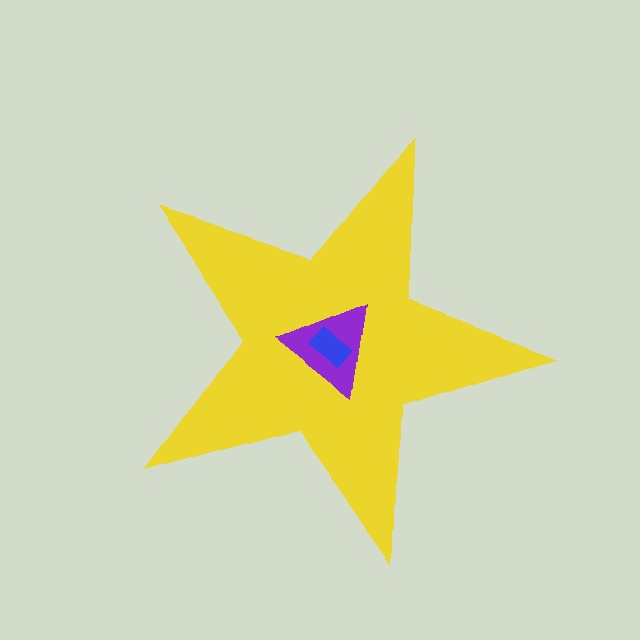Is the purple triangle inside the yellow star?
Yes.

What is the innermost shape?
The blue rectangle.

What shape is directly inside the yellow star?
The purple triangle.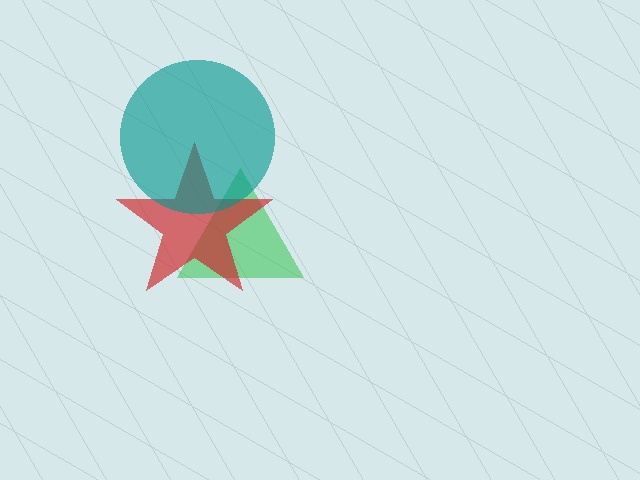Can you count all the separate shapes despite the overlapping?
Yes, there are 3 separate shapes.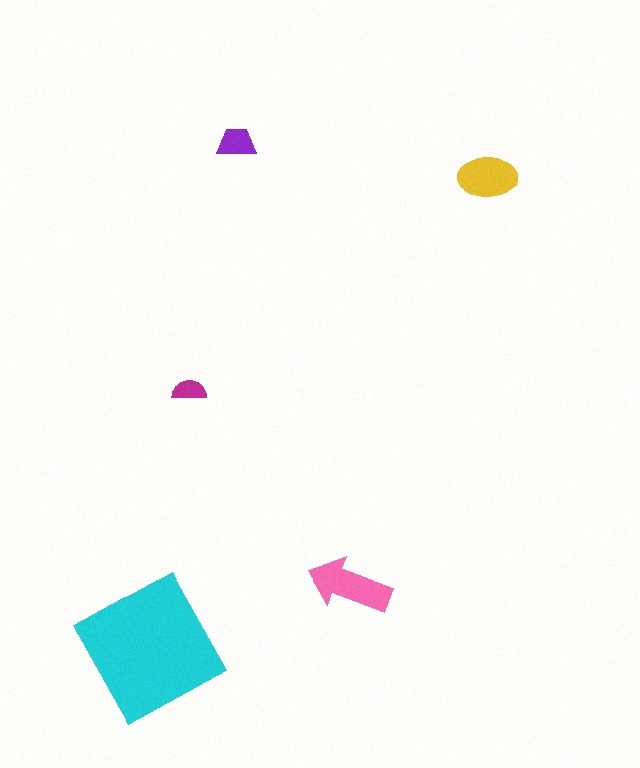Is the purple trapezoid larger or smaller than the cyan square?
Smaller.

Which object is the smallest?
The magenta semicircle.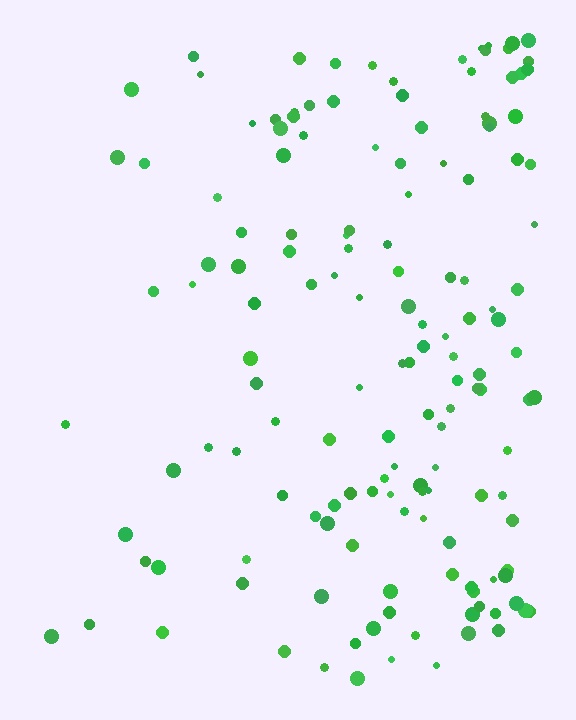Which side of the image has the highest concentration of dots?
The right.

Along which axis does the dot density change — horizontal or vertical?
Horizontal.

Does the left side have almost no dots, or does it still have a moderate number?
Still a moderate number, just noticeably fewer than the right.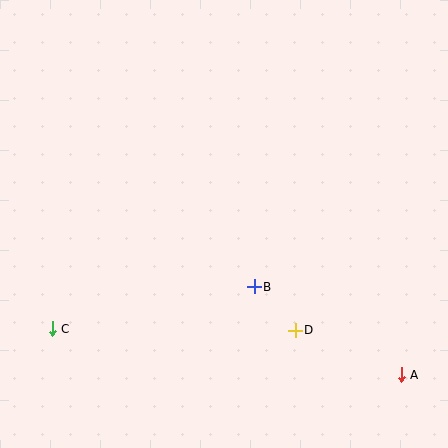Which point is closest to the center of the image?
Point B at (254, 287) is closest to the center.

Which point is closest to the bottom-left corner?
Point C is closest to the bottom-left corner.